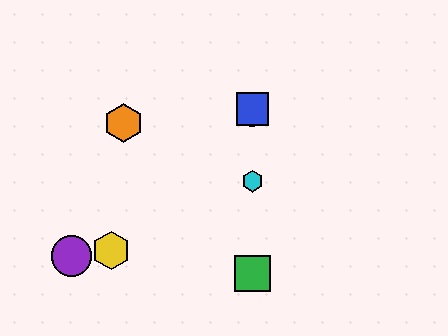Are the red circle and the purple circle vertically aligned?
No, the red circle is at x≈252 and the purple circle is at x≈71.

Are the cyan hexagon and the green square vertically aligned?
Yes, both are at x≈252.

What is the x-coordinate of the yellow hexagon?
The yellow hexagon is at x≈111.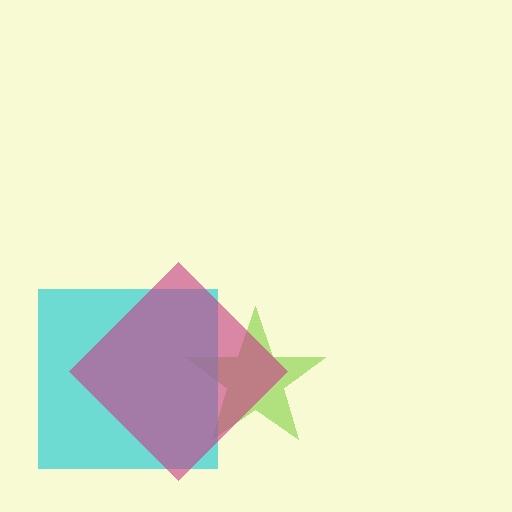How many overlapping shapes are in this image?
There are 3 overlapping shapes in the image.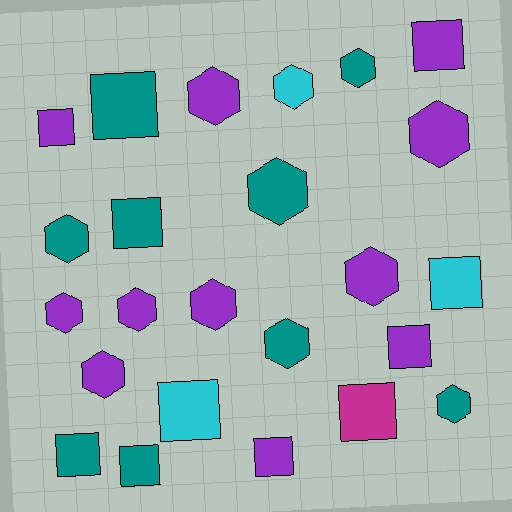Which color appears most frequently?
Purple, with 11 objects.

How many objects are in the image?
There are 24 objects.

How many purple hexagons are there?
There are 7 purple hexagons.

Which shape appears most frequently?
Hexagon, with 13 objects.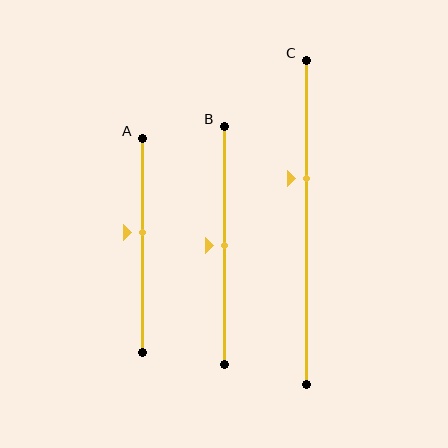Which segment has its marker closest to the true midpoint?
Segment B has its marker closest to the true midpoint.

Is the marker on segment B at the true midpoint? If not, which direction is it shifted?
Yes, the marker on segment B is at the true midpoint.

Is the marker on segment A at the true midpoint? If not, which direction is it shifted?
No, the marker on segment A is shifted upward by about 6% of the segment length.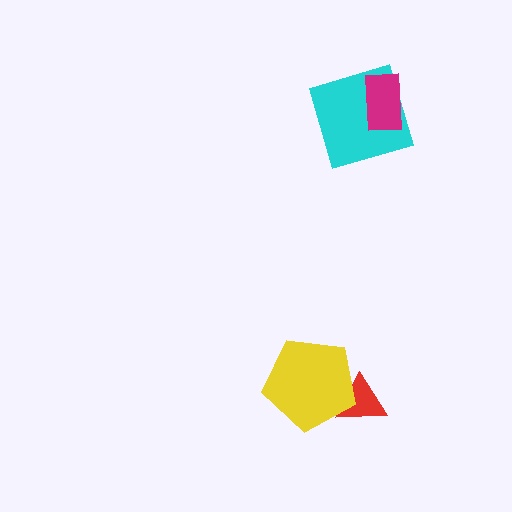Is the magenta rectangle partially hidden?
No, no other shape covers it.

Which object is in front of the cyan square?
The magenta rectangle is in front of the cyan square.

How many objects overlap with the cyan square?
1 object overlaps with the cyan square.